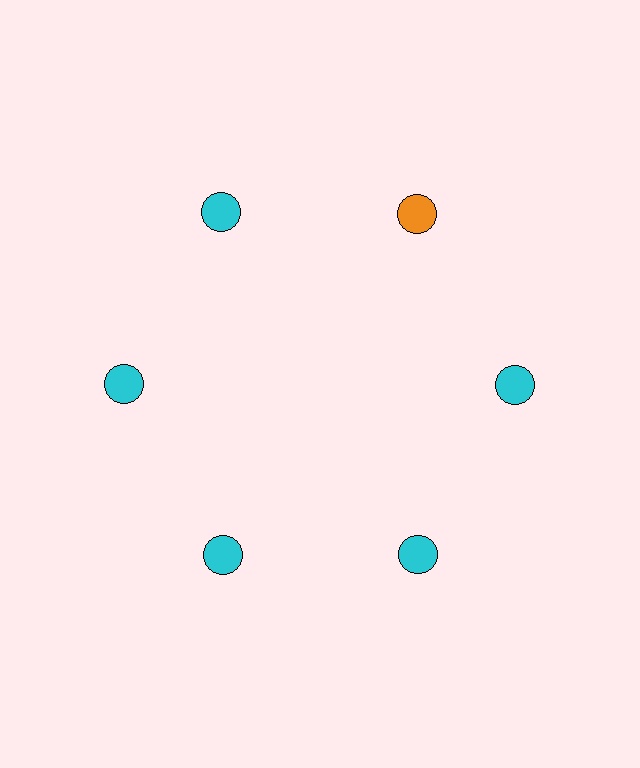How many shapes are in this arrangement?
There are 6 shapes arranged in a ring pattern.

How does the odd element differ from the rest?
It has a different color: orange instead of cyan.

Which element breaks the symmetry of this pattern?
The orange circle at roughly the 1 o'clock position breaks the symmetry. All other shapes are cyan circles.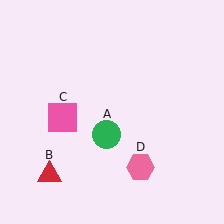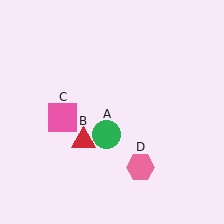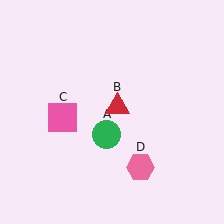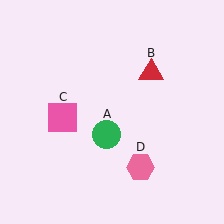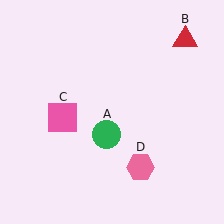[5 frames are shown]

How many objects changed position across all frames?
1 object changed position: red triangle (object B).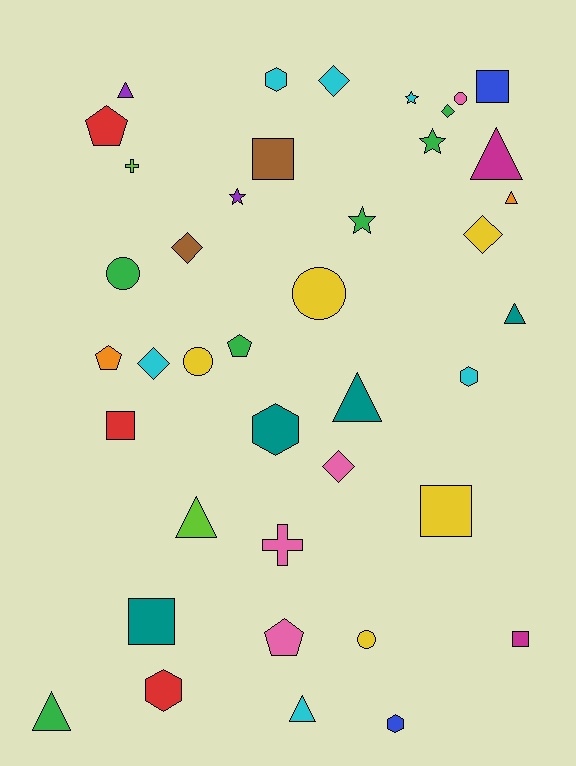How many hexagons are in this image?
There are 5 hexagons.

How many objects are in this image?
There are 40 objects.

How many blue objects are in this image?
There are 2 blue objects.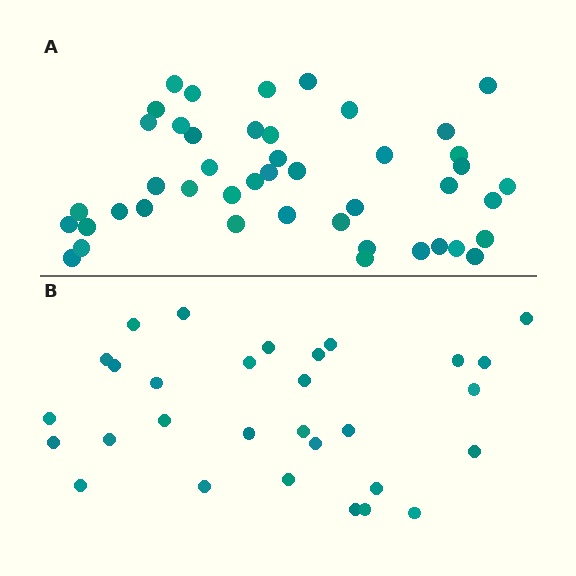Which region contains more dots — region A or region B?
Region A (the top region) has more dots.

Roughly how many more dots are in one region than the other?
Region A has approximately 15 more dots than region B.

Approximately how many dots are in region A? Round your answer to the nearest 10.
About 40 dots. (The exact count is 45, which rounds to 40.)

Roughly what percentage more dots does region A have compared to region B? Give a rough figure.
About 50% more.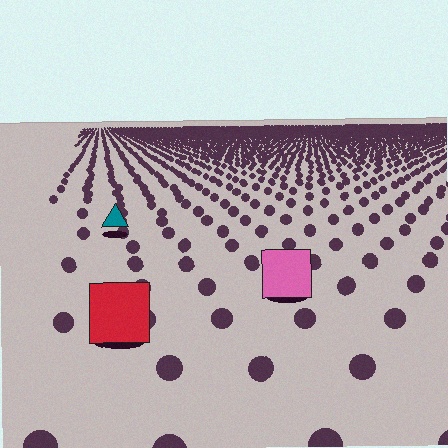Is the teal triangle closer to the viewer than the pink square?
No. The pink square is closer — you can tell from the texture gradient: the ground texture is coarser near it.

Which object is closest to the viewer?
The red square is closest. The texture marks near it are larger and more spread out.